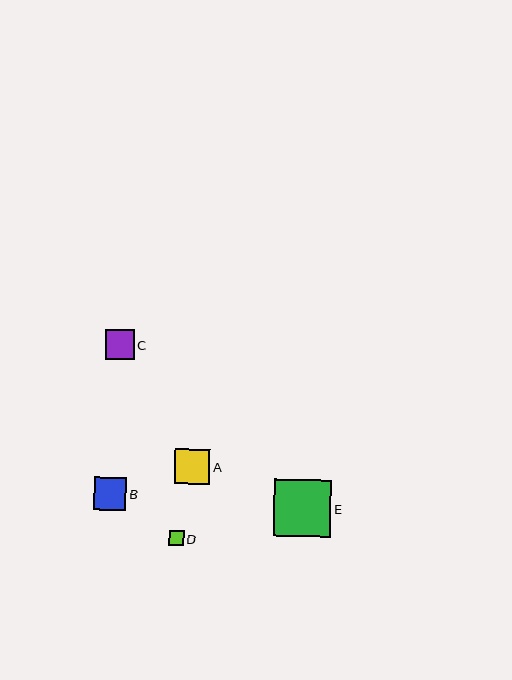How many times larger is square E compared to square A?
Square E is approximately 1.6 times the size of square A.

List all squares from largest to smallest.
From largest to smallest: E, A, B, C, D.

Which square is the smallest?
Square D is the smallest with a size of approximately 15 pixels.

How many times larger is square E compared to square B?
Square E is approximately 1.7 times the size of square B.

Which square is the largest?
Square E is the largest with a size of approximately 57 pixels.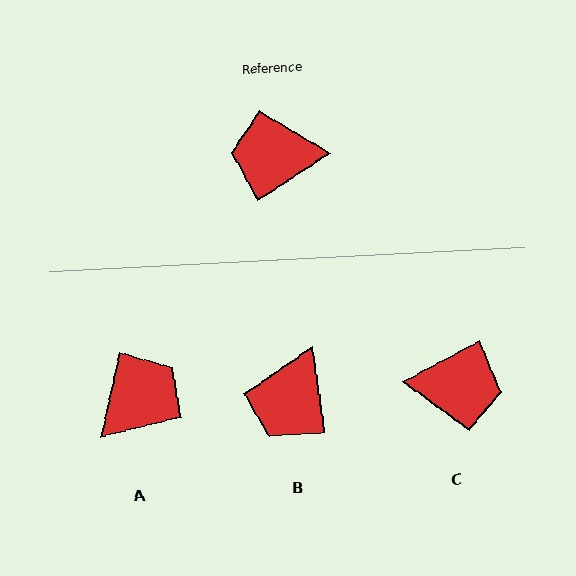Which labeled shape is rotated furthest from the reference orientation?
C, about 174 degrees away.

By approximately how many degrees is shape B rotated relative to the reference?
Approximately 65 degrees counter-clockwise.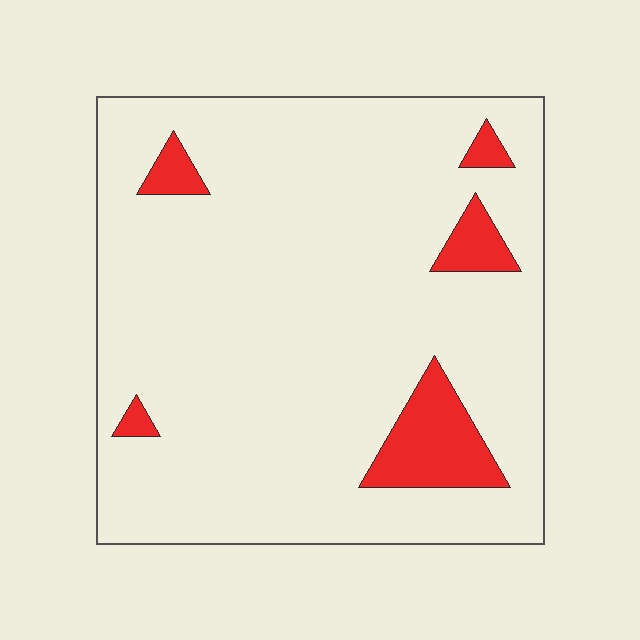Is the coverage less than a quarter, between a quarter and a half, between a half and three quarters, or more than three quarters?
Less than a quarter.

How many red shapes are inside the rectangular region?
5.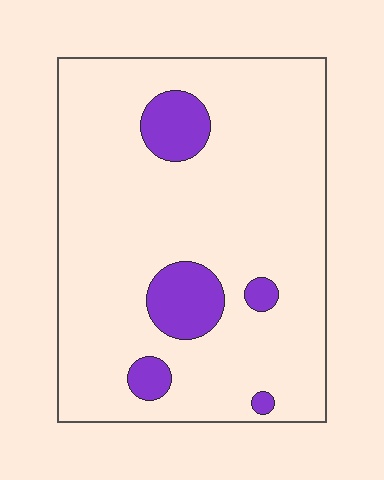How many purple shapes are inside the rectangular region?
5.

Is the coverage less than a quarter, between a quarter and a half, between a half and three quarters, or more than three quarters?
Less than a quarter.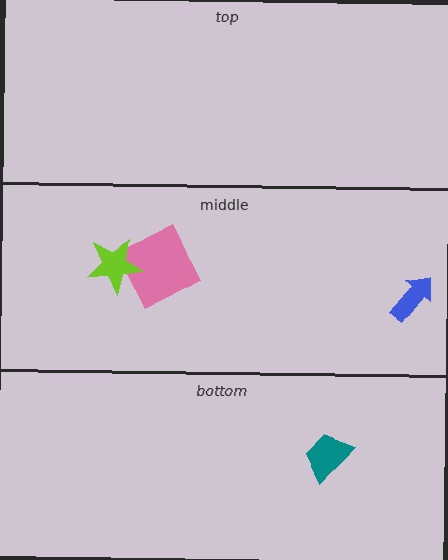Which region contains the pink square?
The middle region.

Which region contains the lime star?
The middle region.